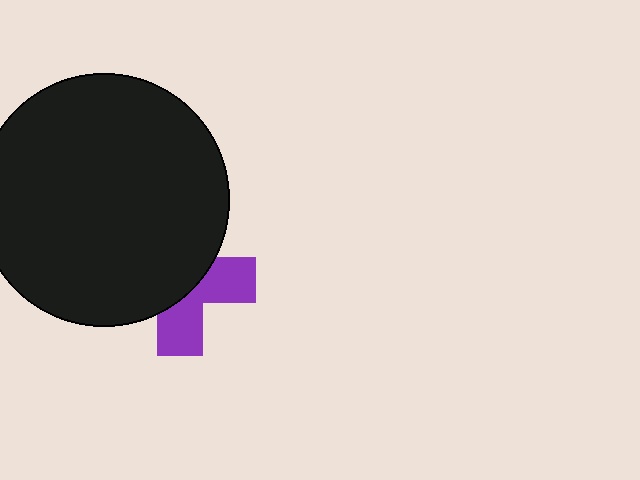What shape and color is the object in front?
The object in front is a black circle.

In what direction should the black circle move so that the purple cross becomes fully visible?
The black circle should move toward the upper-left. That is the shortest direction to clear the overlap and leave the purple cross fully visible.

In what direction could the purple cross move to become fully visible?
The purple cross could move toward the lower-right. That would shift it out from behind the black circle entirely.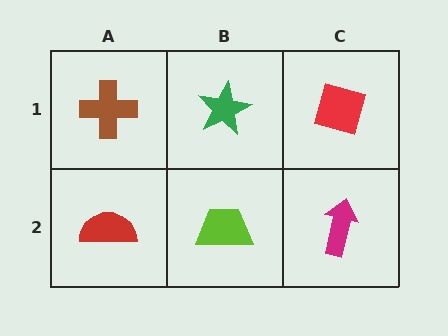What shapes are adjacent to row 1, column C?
A magenta arrow (row 2, column C), a green star (row 1, column B).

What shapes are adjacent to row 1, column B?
A lime trapezoid (row 2, column B), a brown cross (row 1, column A), a red diamond (row 1, column C).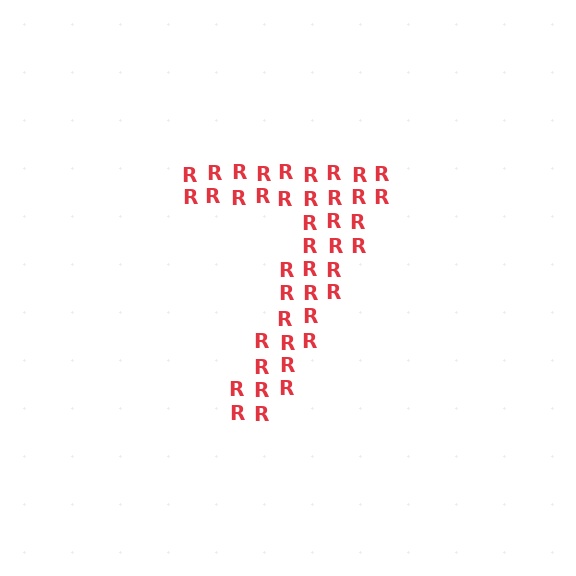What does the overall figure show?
The overall figure shows the digit 7.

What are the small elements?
The small elements are letter R's.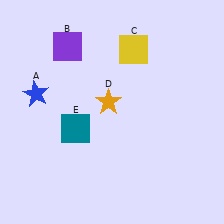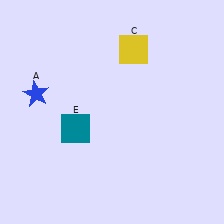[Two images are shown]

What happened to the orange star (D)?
The orange star (D) was removed in Image 2. It was in the top-left area of Image 1.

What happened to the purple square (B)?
The purple square (B) was removed in Image 2. It was in the top-left area of Image 1.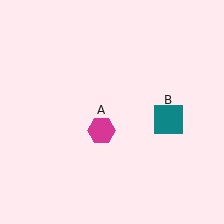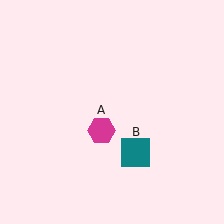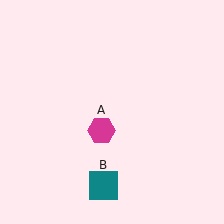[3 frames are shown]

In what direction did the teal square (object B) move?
The teal square (object B) moved down and to the left.